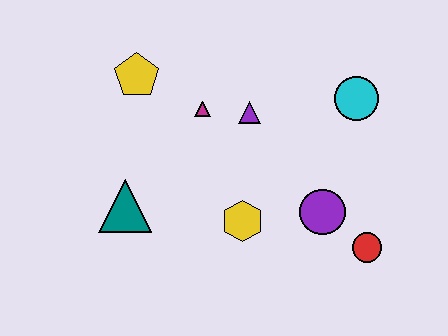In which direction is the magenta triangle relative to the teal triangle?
The magenta triangle is above the teal triangle.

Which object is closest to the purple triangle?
The magenta triangle is closest to the purple triangle.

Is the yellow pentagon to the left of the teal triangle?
No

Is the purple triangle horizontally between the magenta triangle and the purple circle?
Yes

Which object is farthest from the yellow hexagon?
The yellow pentagon is farthest from the yellow hexagon.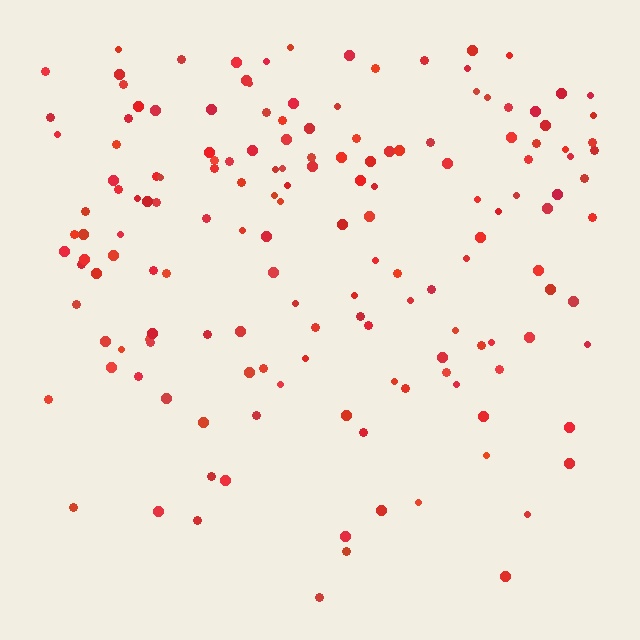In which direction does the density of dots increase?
From bottom to top, with the top side densest.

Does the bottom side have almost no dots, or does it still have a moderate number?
Still a moderate number, just noticeably fewer than the top.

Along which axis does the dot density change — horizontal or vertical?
Vertical.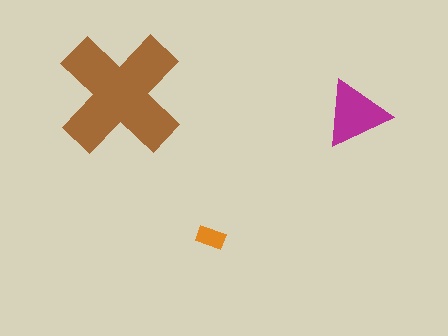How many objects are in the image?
There are 3 objects in the image.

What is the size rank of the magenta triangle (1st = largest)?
2nd.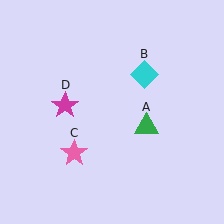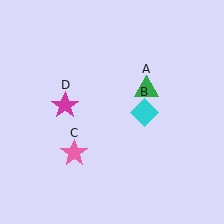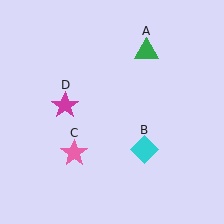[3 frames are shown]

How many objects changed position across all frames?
2 objects changed position: green triangle (object A), cyan diamond (object B).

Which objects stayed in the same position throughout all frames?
Pink star (object C) and magenta star (object D) remained stationary.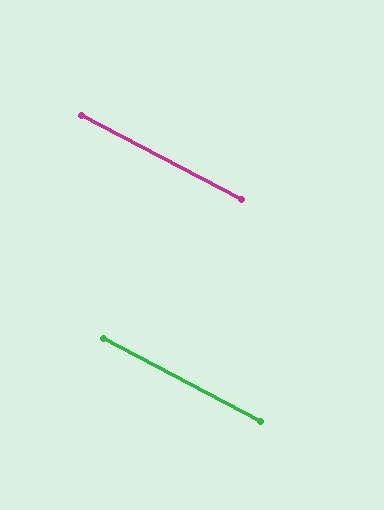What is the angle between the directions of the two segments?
Approximately 0 degrees.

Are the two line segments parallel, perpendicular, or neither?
Parallel — their directions differ by only 0.1°.